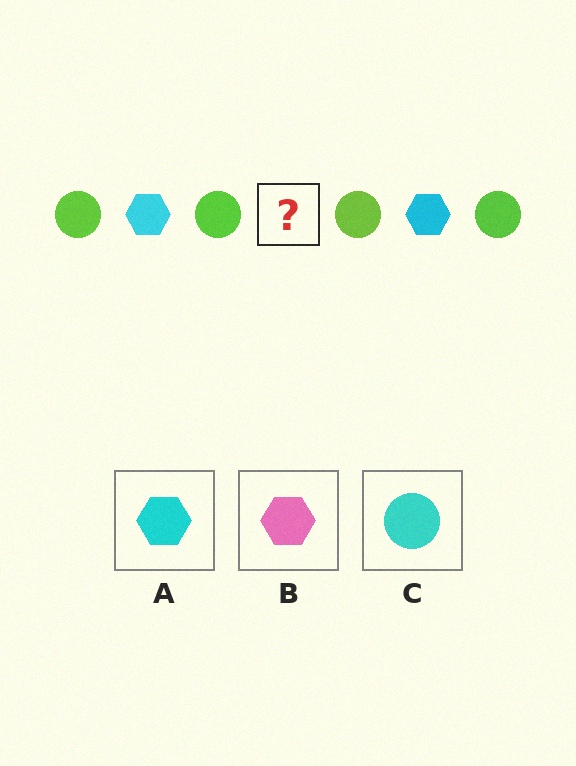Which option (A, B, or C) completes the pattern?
A.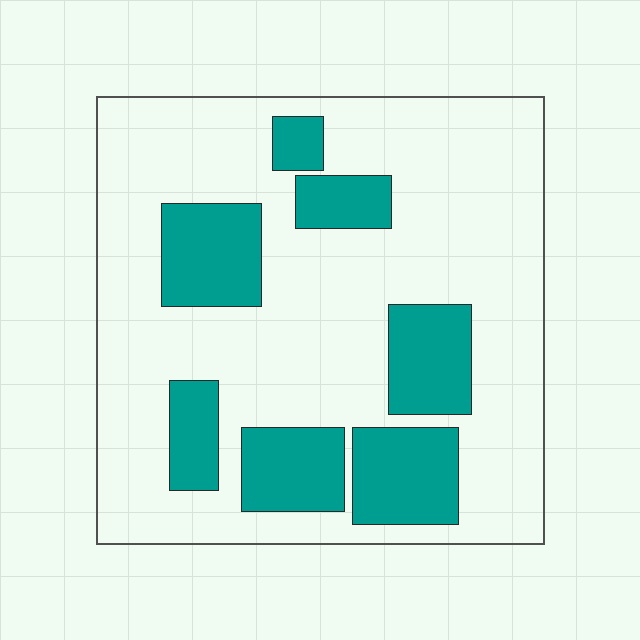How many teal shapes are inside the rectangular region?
7.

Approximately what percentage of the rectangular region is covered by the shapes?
Approximately 25%.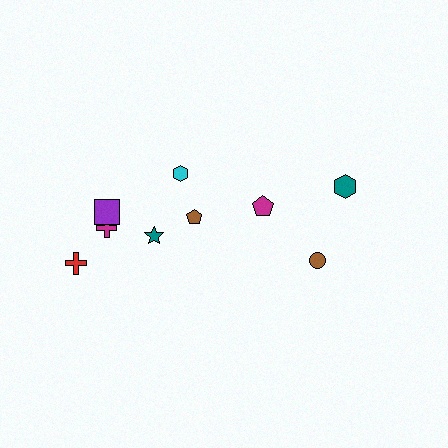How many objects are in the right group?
There are 3 objects.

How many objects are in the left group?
There are 6 objects.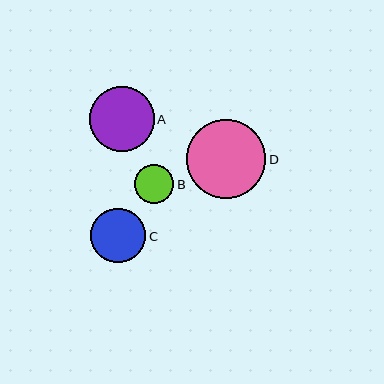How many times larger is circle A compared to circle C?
Circle A is approximately 1.2 times the size of circle C.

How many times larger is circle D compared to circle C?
Circle D is approximately 1.4 times the size of circle C.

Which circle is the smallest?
Circle B is the smallest with a size of approximately 39 pixels.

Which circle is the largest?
Circle D is the largest with a size of approximately 79 pixels.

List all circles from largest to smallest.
From largest to smallest: D, A, C, B.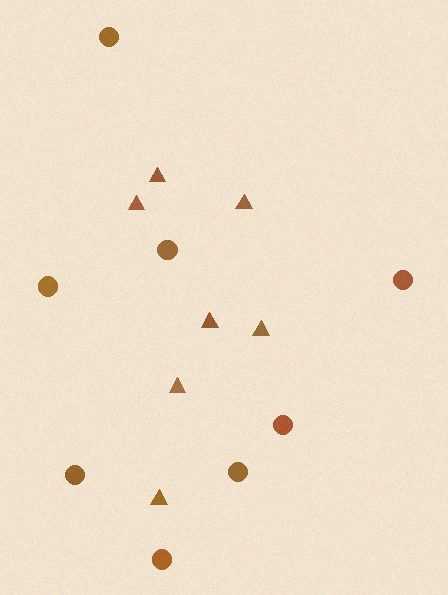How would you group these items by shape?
There are 2 groups: one group of circles (8) and one group of triangles (7).